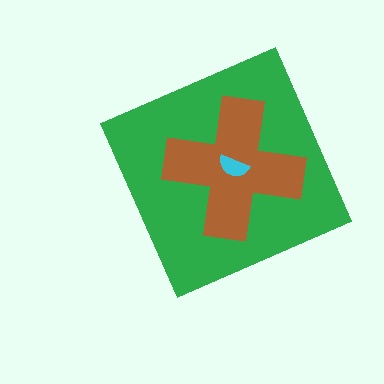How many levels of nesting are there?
3.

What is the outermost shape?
The green diamond.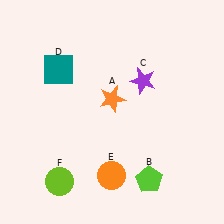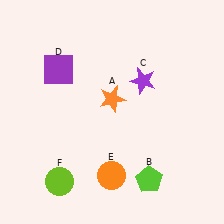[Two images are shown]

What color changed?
The square (D) changed from teal in Image 1 to purple in Image 2.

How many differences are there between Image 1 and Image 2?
There is 1 difference between the two images.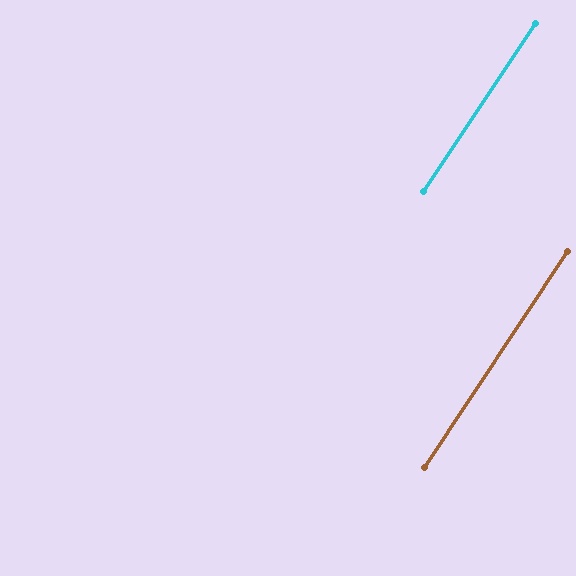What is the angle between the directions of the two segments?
Approximately 0 degrees.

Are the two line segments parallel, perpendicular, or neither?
Parallel — their directions differ by only 0.1°.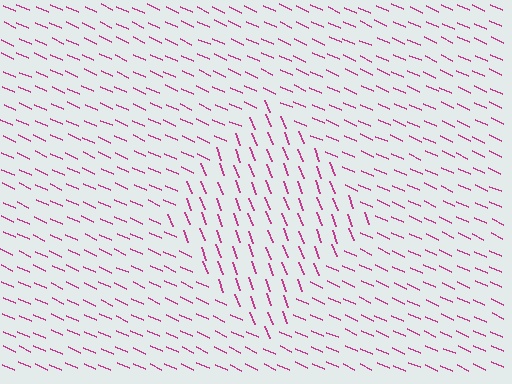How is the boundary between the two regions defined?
The boundary is defined purely by a change in line orientation (approximately 45 degrees difference). All lines are the same color and thickness.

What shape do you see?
I see a diamond.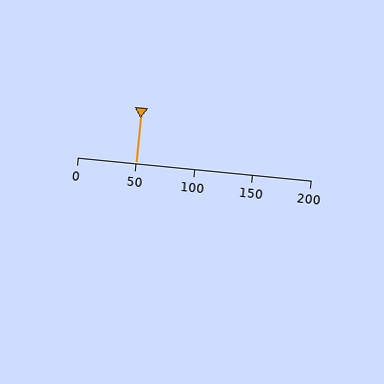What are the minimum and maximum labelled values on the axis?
The axis runs from 0 to 200.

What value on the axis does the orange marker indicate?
The marker indicates approximately 50.